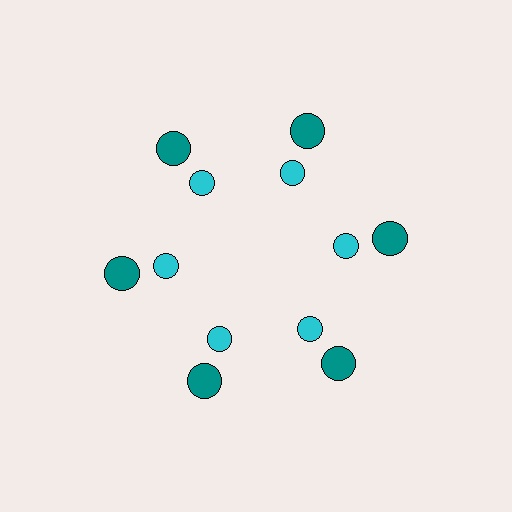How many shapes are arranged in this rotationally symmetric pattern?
There are 12 shapes, arranged in 6 groups of 2.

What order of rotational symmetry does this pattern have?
This pattern has 6-fold rotational symmetry.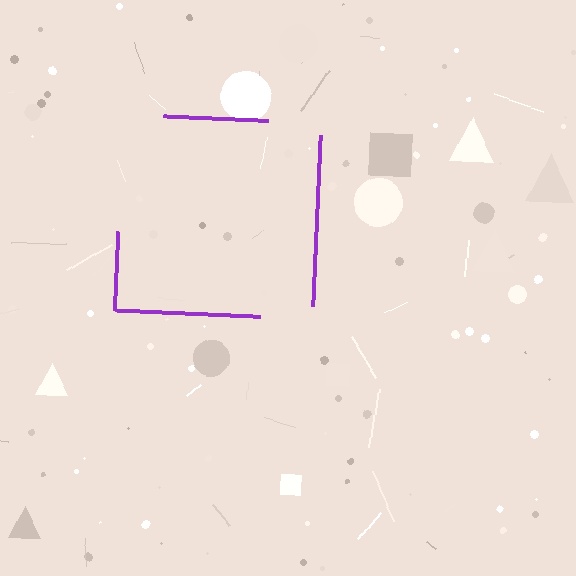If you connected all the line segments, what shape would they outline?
They would outline a square.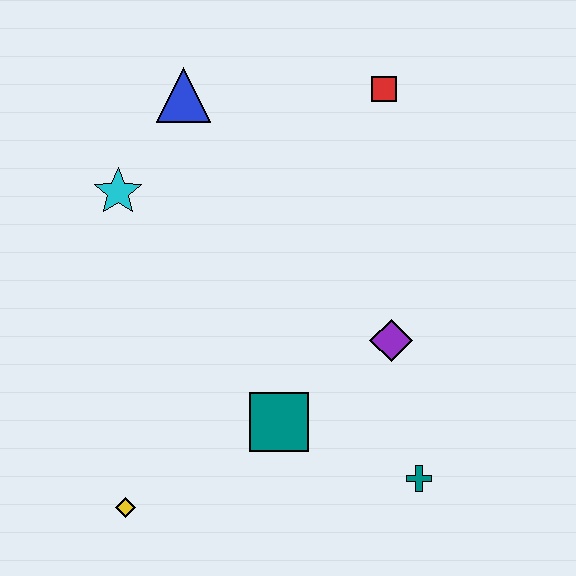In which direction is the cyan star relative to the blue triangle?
The cyan star is below the blue triangle.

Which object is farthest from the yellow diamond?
The red square is farthest from the yellow diamond.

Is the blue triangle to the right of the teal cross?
No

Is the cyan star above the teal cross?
Yes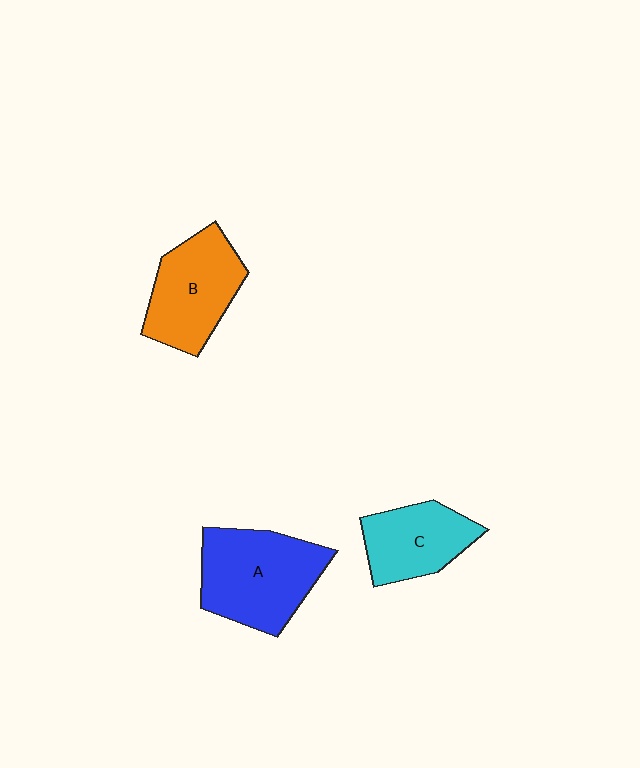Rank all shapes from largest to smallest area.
From largest to smallest: A (blue), B (orange), C (cyan).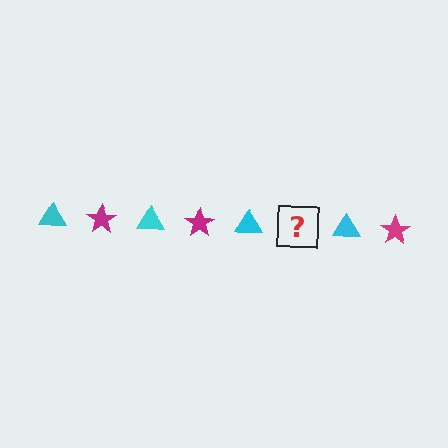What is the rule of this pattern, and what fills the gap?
The rule is that the pattern alternates between cyan triangle and magenta star. The gap should be filled with a magenta star.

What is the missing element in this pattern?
The missing element is a magenta star.